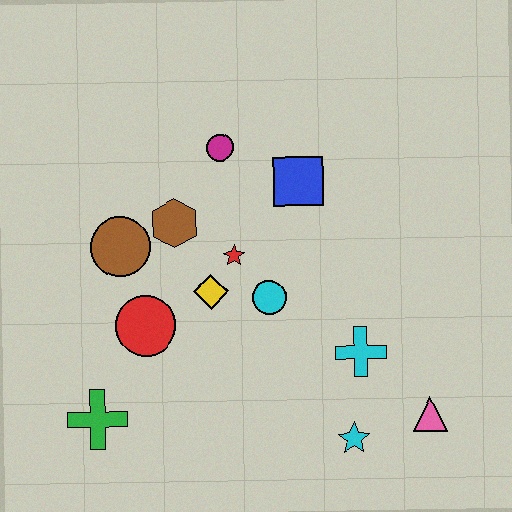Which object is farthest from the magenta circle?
The pink triangle is farthest from the magenta circle.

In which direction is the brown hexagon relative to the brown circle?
The brown hexagon is to the right of the brown circle.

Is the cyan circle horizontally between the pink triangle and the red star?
Yes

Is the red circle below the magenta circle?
Yes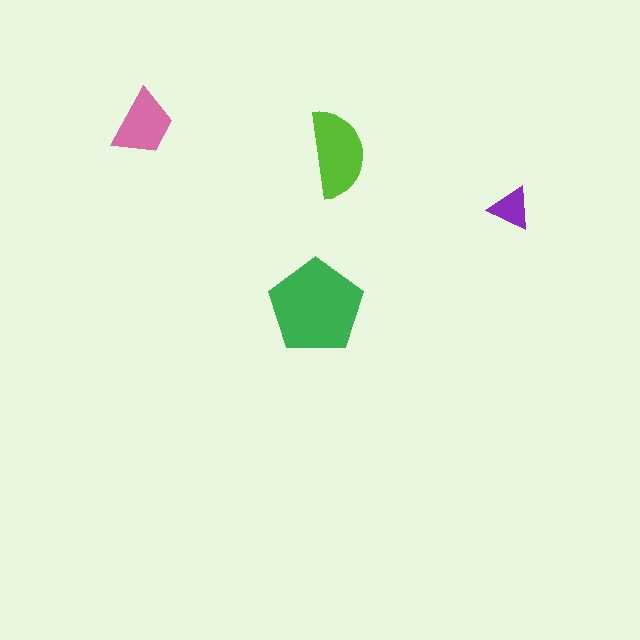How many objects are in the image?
There are 4 objects in the image.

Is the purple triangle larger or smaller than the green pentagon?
Smaller.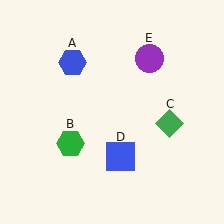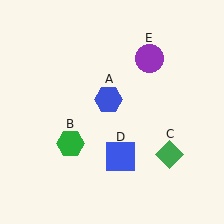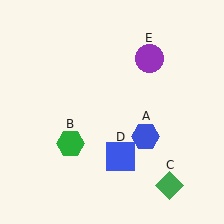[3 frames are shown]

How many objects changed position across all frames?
2 objects changed position: blue hexagon (object A), green diamond (object C).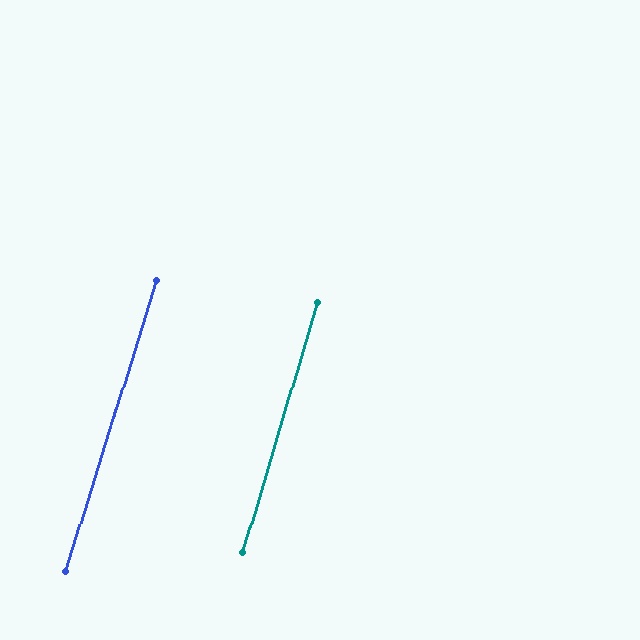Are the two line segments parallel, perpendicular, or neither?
Parallel — their directions differ by only 0.8°.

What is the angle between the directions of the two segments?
Approximately 1 degree.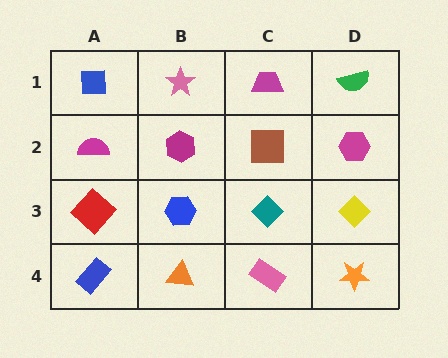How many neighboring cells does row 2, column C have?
4.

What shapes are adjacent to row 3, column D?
A magenta hexagon (row 2, column D), an orange star (row 4, column D), a teal diamond (row 3, column C).